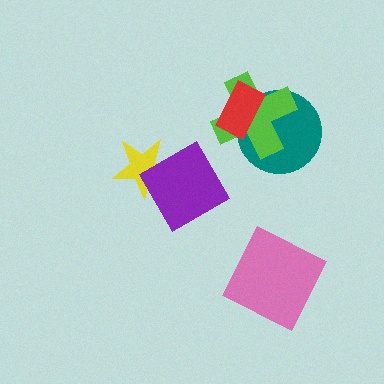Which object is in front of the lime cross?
The red rectangle is in front of the lime cross.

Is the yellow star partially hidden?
Yes, it is partially covered by another shape.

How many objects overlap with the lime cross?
2 objects overlap with the lime cross.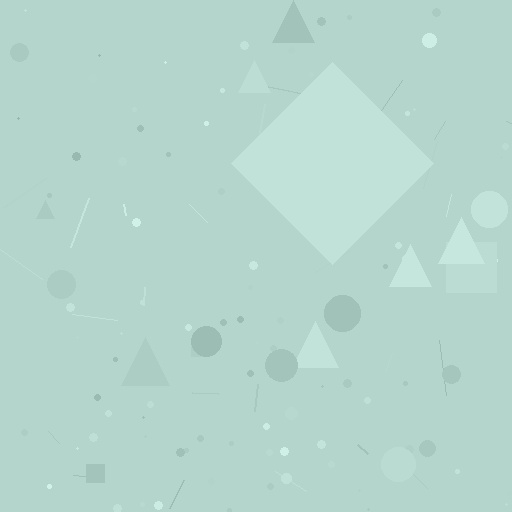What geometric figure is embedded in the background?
A diamond is embedded in the background.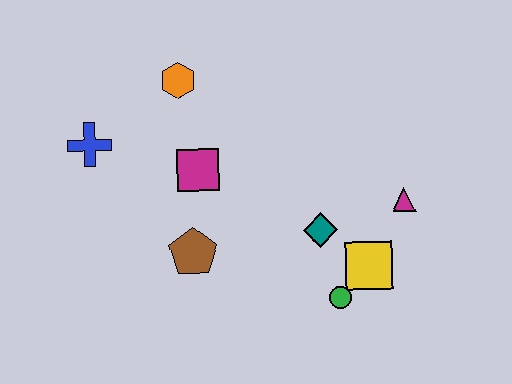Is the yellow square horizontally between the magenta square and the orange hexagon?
No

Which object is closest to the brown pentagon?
The magenta square is closest to the brown pentagon.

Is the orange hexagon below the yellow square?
No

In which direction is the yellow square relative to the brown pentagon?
The yellow square is to the right of the brown pentagon.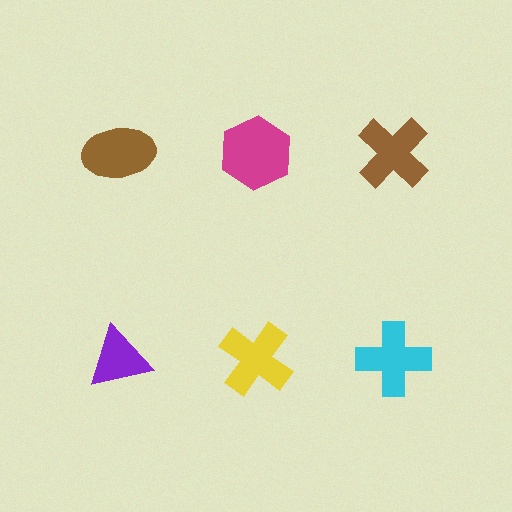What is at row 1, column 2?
A magenta hexagon.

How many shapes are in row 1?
3 shapes.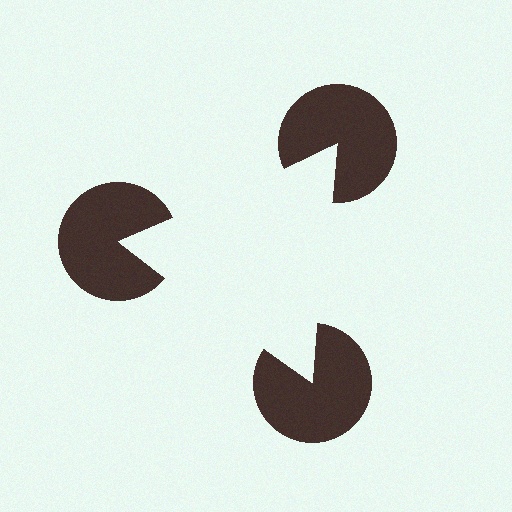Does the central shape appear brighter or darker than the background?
It typically appears slightly brighter than the background, even though no actual brightness change is drawn.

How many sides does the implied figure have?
3 sides.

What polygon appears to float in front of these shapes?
An illusory triangle — its edges are inferred from the aligned wedge cuts in the pac-man discs, not physically drawn.